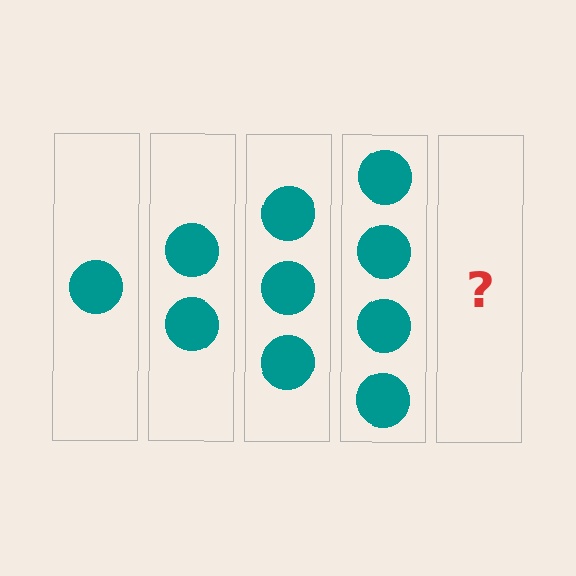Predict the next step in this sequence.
The next step is 5 circles.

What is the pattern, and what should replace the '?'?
The pattern is that each step adds one more circle. The '?' should be 5 circles.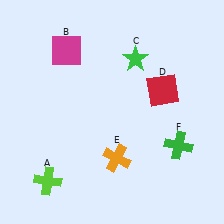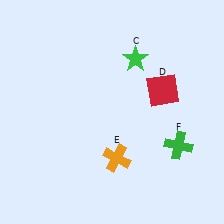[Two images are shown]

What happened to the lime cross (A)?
The lime cross (A) was removed in Image 2. It was in the bottom-left area of Image 1.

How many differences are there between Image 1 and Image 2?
There are 2 differences between the two images.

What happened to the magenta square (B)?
The magenta square (B) was removed in Image 2. It was in the top-left area of Image 1.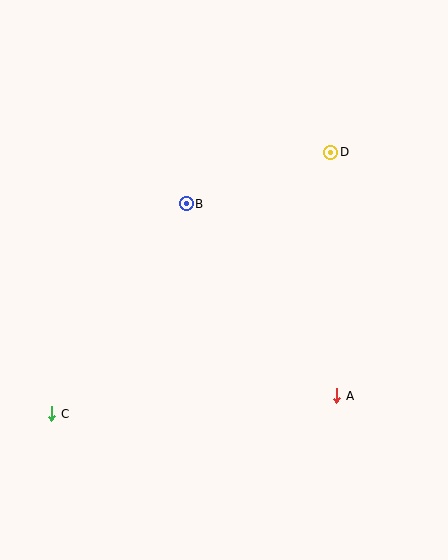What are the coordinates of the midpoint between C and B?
The midpoint between C and B is at (119, 309).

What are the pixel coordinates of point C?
Point C is at (52, 414).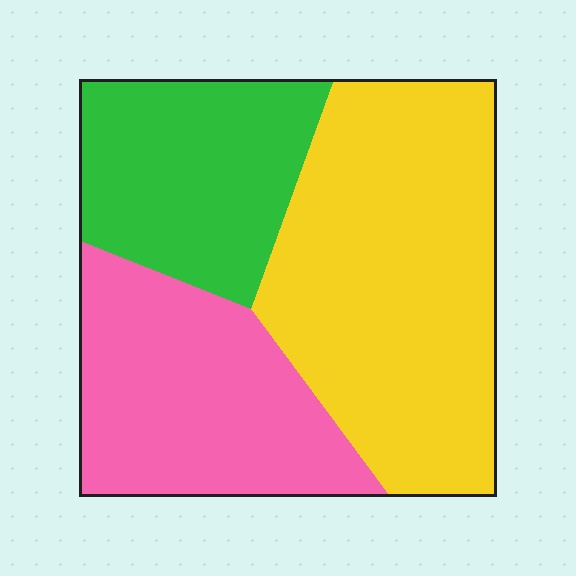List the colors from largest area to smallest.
From largest to smallest: yellow, pink, green.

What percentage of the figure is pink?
Pink covers about 30% of the figure.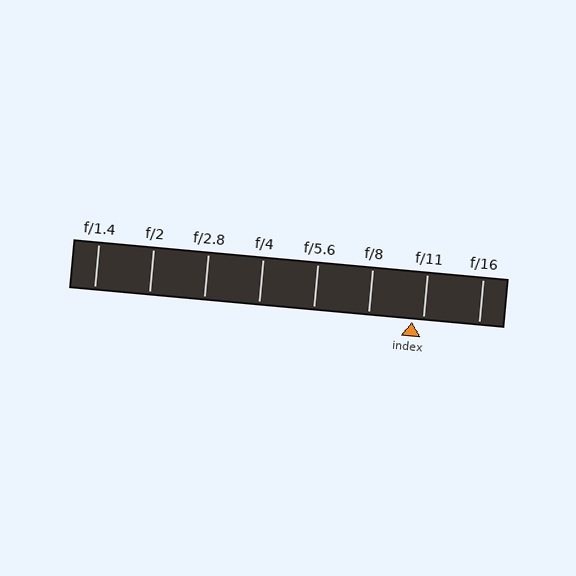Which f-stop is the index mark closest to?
The index mark is closest to f/11.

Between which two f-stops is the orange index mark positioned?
The index mark is between f/8 and f/11.